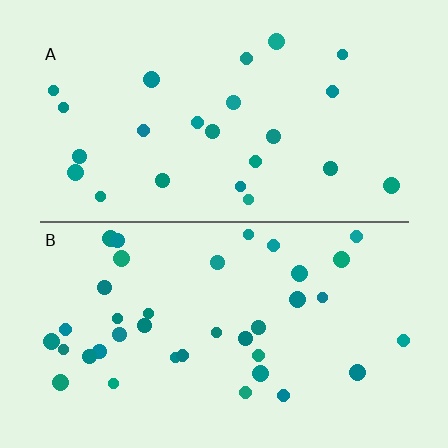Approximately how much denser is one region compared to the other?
Approximately 1.6× — region B over region A.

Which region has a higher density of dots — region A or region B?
B (the bottom).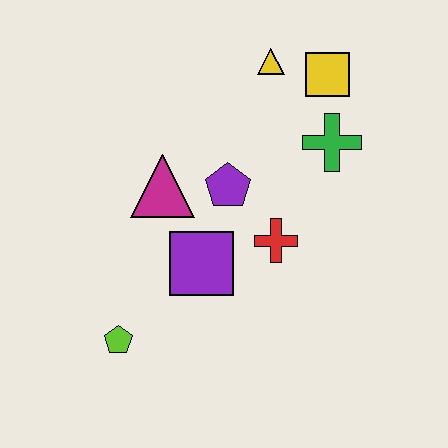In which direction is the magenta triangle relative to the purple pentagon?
The magenta triangle is to the left of the purple pentagon.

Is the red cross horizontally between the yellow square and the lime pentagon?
Yes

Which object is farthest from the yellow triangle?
The lime pentagon is farthest from the yellow triangle.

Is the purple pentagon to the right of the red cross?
No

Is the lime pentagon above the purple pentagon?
No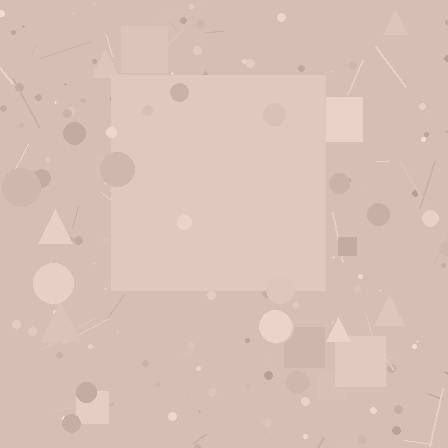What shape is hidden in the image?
A square is hidden in the image.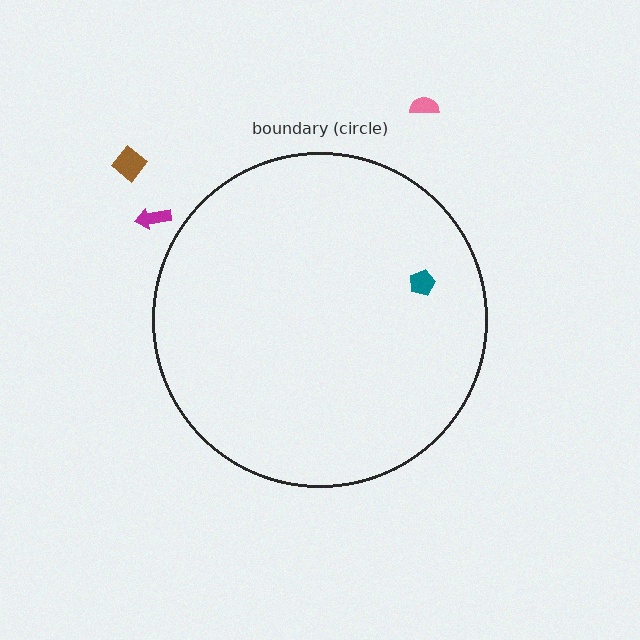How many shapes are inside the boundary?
1 inside, 3 outside.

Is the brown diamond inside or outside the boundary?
Outside.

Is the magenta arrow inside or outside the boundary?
Outside.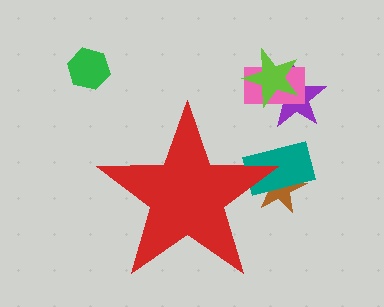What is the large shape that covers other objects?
A red star.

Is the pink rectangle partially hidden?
No, the pink rectangle is fully visible.